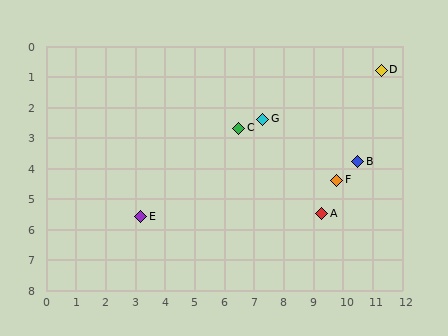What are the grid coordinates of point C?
Point C is at approximately (6.5, 2.7).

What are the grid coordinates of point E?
Point E is at approximately (3.2, 5.6).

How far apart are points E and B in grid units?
Points E and B are about 7.5 grid units apart.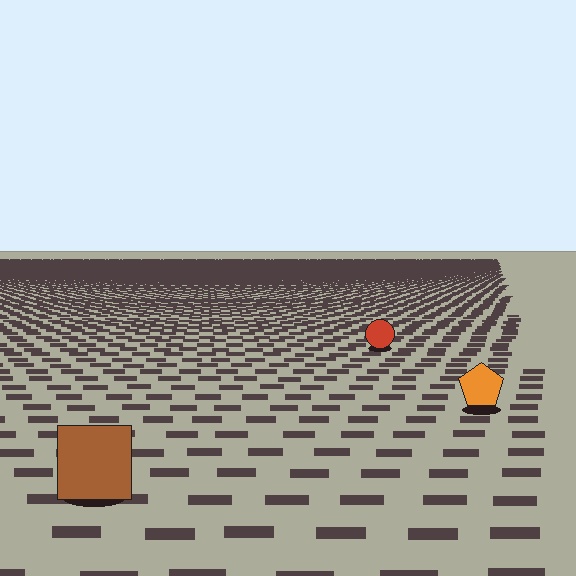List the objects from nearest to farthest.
From nearest to farthest: the brown square, the orange pentagon, the red circle.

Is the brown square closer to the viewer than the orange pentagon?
Yes. The brown square is closer — you can tell from the texture gradient: the ground texture is coarser near it.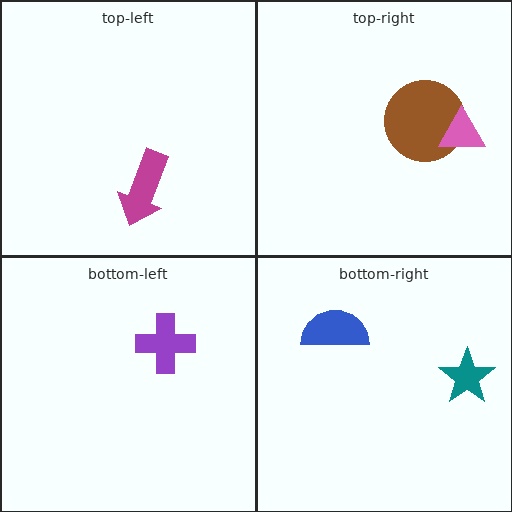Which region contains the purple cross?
The bottom-left region.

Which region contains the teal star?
The bottom-right region.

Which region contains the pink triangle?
The top-right region.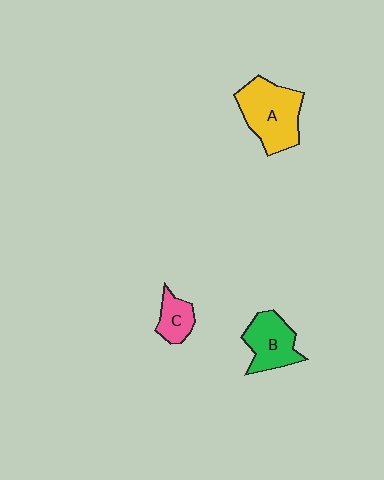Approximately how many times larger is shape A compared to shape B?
Approximately 1.4 times.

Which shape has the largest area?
Shape A (yellow).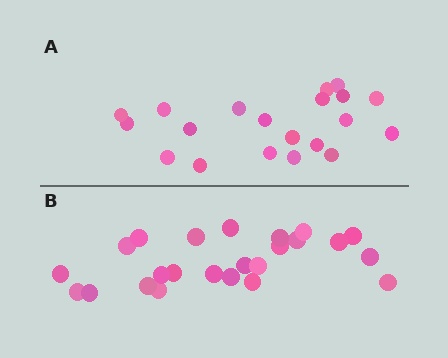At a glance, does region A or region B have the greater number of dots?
Region B (the bottom region) has more dots.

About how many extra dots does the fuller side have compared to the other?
Region B has about 4 more dots than region A.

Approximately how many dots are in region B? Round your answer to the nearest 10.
About 20 dots. (The exact count is 24, which rounds to 20.)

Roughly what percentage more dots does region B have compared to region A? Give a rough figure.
About 20% more.